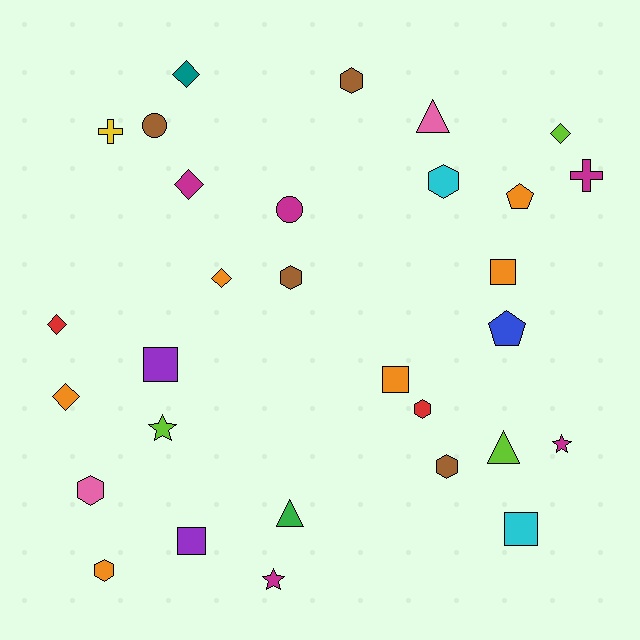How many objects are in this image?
There are 30 objects.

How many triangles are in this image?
There are 3 triangles.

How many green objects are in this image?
There is 1 green object.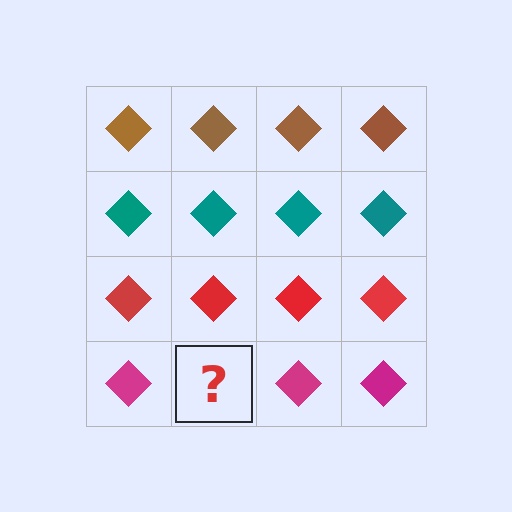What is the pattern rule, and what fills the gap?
The rule is that each row has a consistent color. The gap should be filled with a magenta diamond.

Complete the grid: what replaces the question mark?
The question mark should be replaced with a magenta diamond.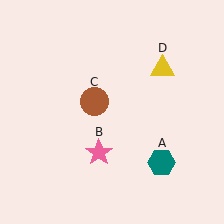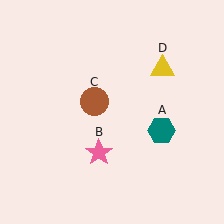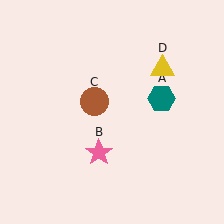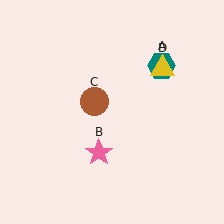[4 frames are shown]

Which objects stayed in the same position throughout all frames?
Pink star (object B) and brown circle (object C) and yellow triangle (object D) remained stationary.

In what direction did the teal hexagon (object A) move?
The teal hexagon (object A) moved up.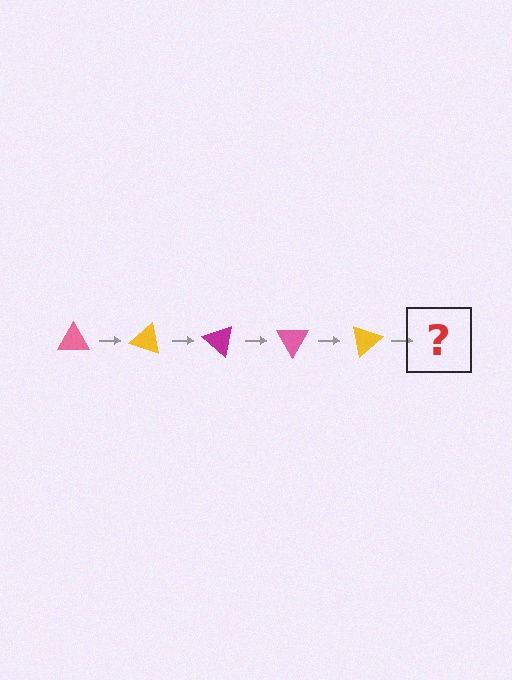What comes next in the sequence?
The next element should be a magenta triangle, rotated 100 degrees from the start.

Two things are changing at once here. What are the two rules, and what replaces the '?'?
The two rules are that it rotates 20 degrees each step and the color cycles through pink, yellow, and magenta. The '?' should be a magenta triangle, rotated 100 degrees from the start.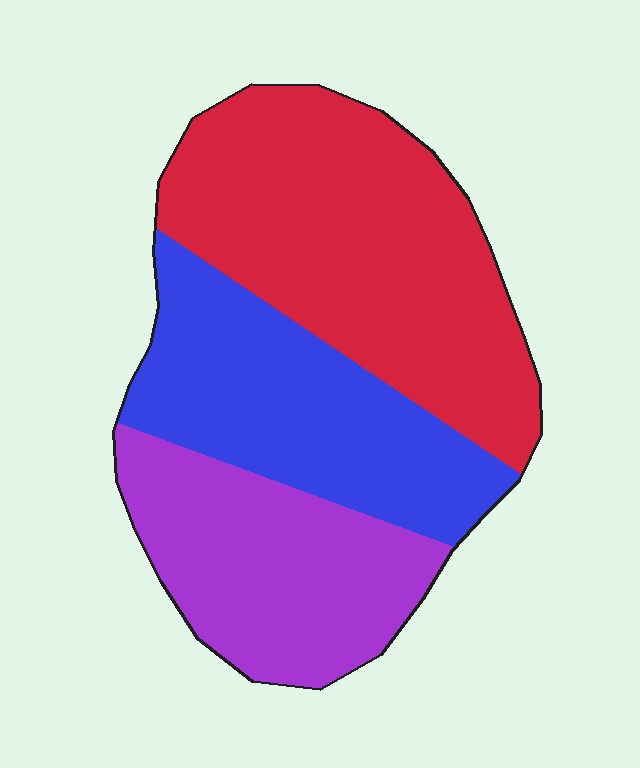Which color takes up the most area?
Red, at roughly 45%.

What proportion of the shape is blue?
Blue takes up about one third (1/3) of the shape.